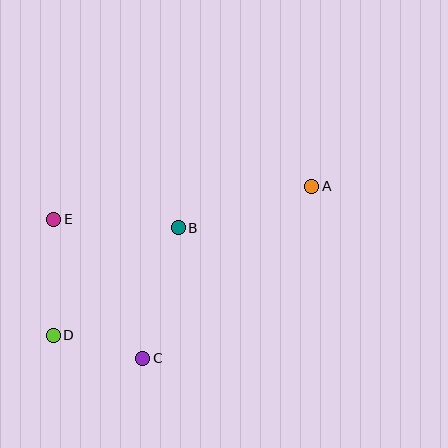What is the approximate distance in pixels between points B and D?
The distance between B and D is approximately 165 pixels.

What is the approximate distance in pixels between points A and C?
The distance between A and C is approximately 241 pixels.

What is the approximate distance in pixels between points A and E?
The distance between A and E is approximately 260 pixels.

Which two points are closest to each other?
Points C and D are closest to each other.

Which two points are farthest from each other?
Points A and D are farthest from each other.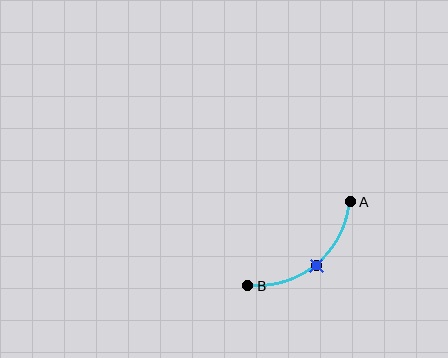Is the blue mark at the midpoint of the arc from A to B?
Yes. The blue mark lies on the arc at equal arc-length from both A and B — it is the arc midpoint.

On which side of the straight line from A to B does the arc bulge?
The arc bulges below and to the right of the straight line connecting A and B.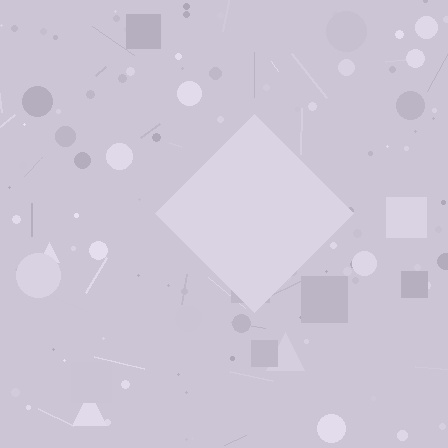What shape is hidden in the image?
A diamond is hidden in the image.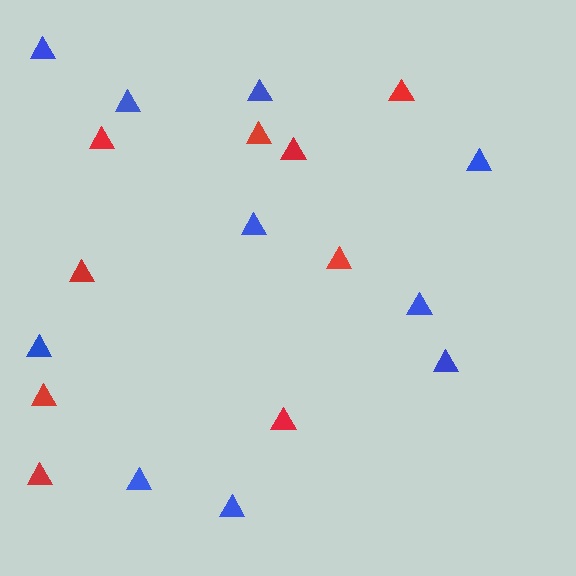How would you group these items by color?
There are 2 groups: one group of red triangles (9) and one group of blue triangles (10).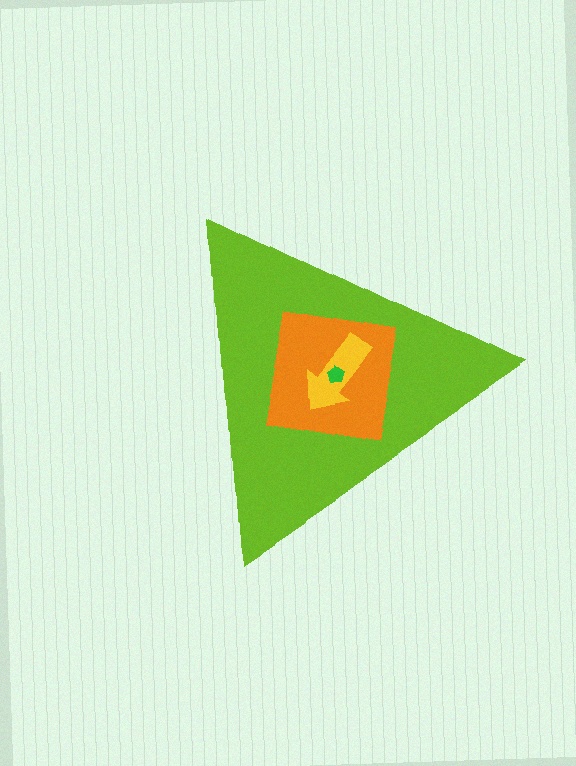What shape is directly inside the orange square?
The yellow arrow.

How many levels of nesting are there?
4.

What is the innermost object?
The green pentagon.